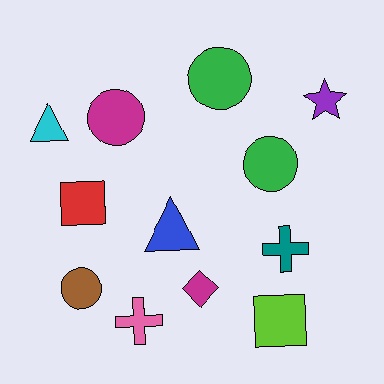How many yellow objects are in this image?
There are no yellow objects.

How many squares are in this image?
There are 2 squares.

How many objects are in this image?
There are 12 objects.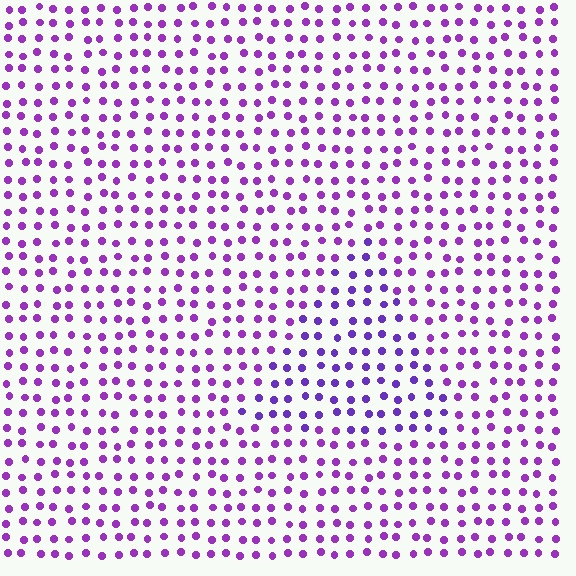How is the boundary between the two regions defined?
The boundary is defined purely by a slight shift in hue (about 21 degrees). Spacing, size, and orientation are identical on both sides.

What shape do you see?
I see a triangle.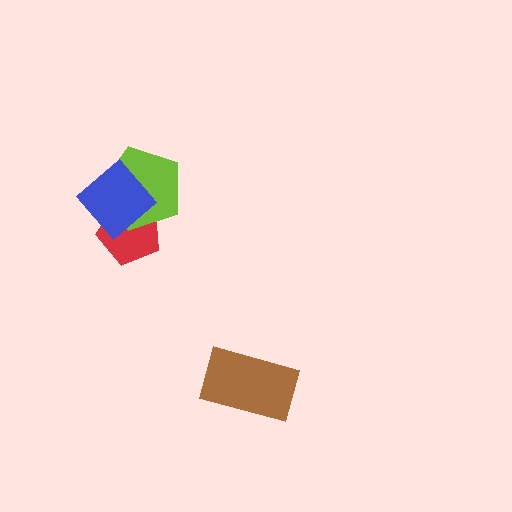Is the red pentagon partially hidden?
Yes, it is partially covered by another shape.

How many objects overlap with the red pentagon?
2 objects overlap with the red pentagon.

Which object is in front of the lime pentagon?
The blue diamond is in front of the lime pentagon.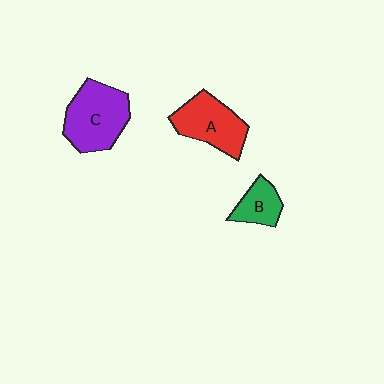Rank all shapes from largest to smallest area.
From largest to smallest: C (purple), A (red), B (green).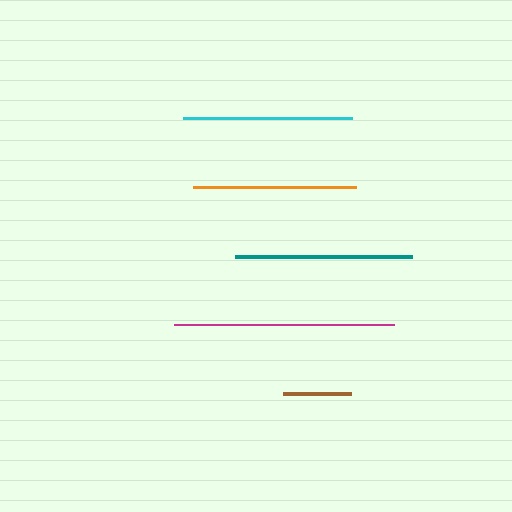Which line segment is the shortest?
The brown line is the shortest at approximately 68 pixels.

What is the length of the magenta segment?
The magenta segment is approximately 220 pixels long.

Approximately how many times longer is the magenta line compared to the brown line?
The magenta line is approximately 3.2 times the length of the brown line.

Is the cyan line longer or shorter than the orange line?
The cyan line is longer than the orange line.